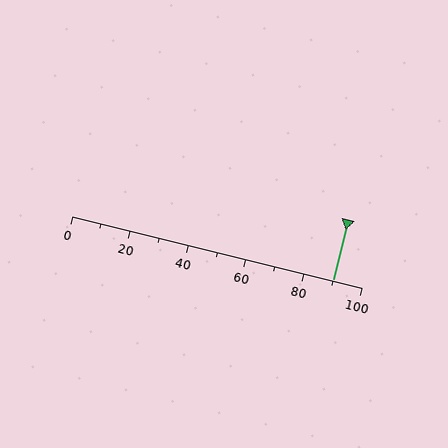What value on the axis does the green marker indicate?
The marker indicates approximately 90.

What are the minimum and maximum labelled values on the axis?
The axis runs from 0 to 100.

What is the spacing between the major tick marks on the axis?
The major ticks are spaced 20 apart.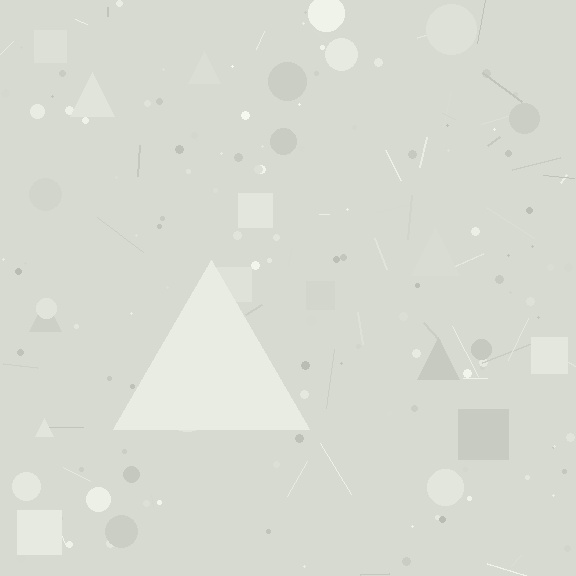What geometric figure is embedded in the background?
A triangle is embedded in the background.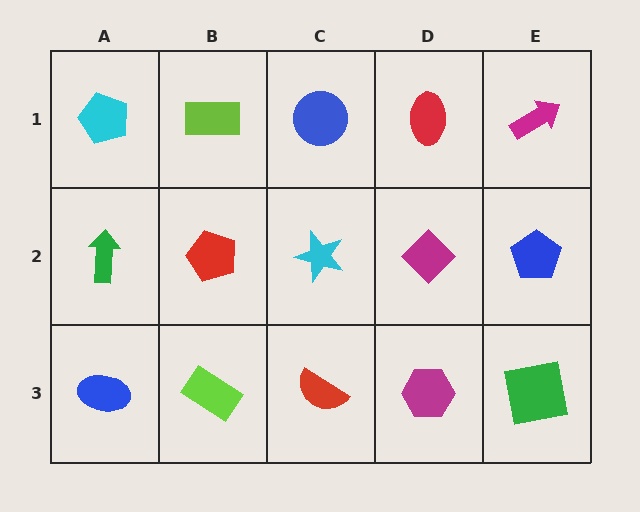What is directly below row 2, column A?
A blue ellipse.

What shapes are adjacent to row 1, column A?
A green arrow (row 2, column A), a lime rectangle (row 1, column B).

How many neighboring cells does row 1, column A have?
2.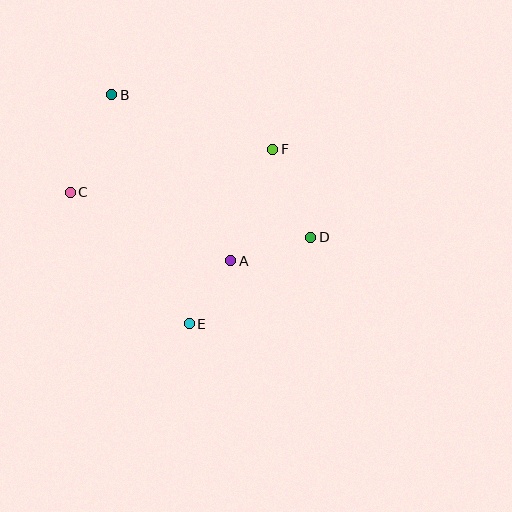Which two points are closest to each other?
Points A and E are closest to each other.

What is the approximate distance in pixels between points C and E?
The distance between C and E is approximately 177 pixels.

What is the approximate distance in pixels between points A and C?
The distance between A and C is approximately 174 pixels.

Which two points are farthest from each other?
Points B and D are farthest from each other.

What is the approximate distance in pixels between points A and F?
The distance between A and F is approximately 119 pixels.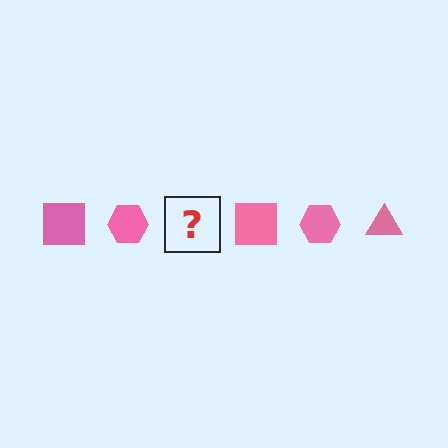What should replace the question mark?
The question mark should be replaced with a pink triangle.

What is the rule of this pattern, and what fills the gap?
The rule is that the pattern cycles through square, hexagon, triangle shapes in pink. The gap should be filled with a pink triangle.